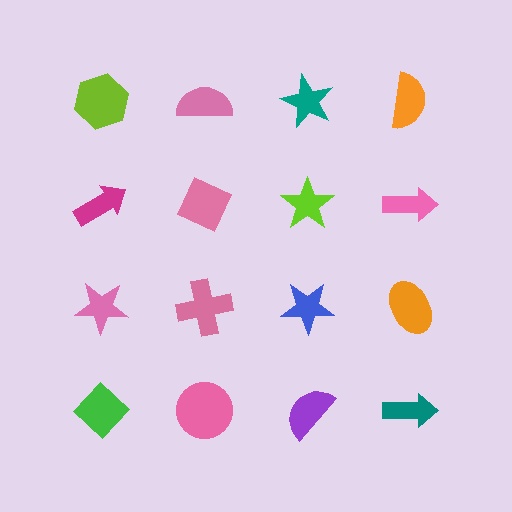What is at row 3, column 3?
A blue star.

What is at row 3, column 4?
An orange ellipse.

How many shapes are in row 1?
4 shapes.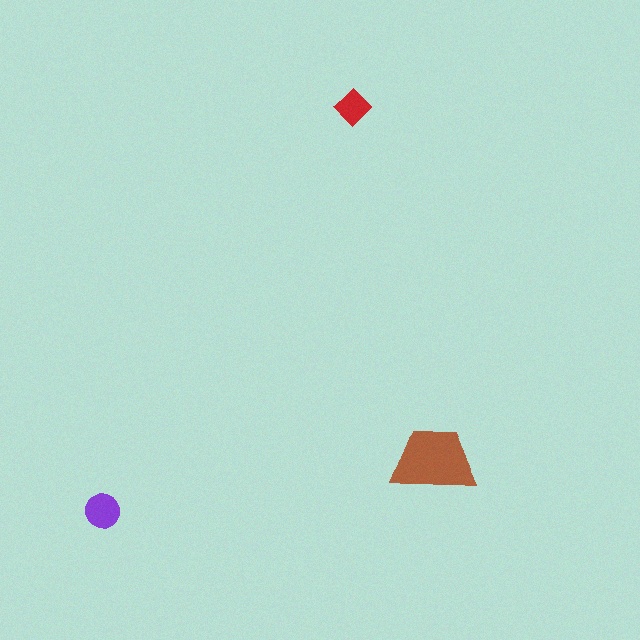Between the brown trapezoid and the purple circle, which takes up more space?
The brown trapezoid.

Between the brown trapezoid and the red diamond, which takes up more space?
The brown trapezoid.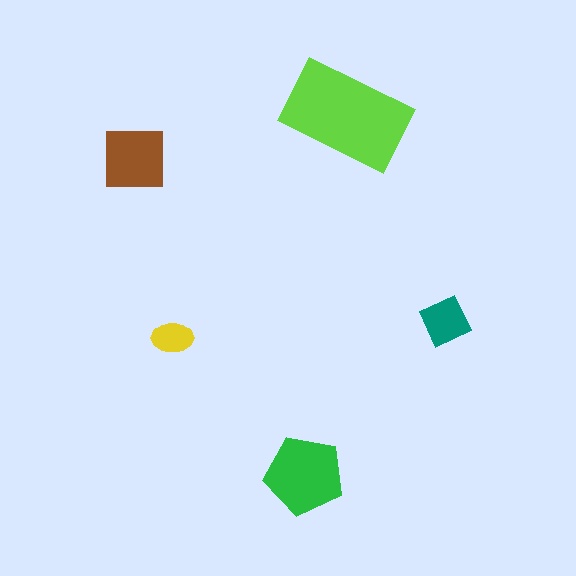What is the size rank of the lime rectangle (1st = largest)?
1st.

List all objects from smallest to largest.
The yellow ellipse, the teal diamond, the brown square, the green pentagon, the lime rectangle.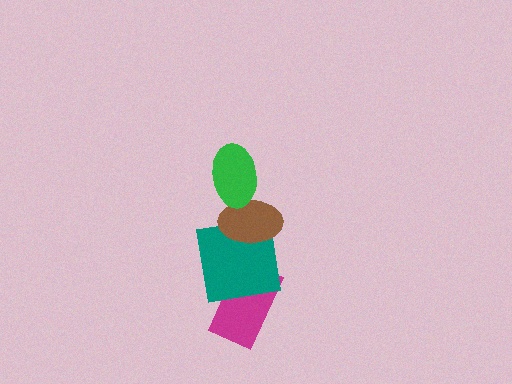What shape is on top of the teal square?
The brown ellipse is on top of the teal square.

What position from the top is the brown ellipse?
The brown ellipse is 2nd from the top.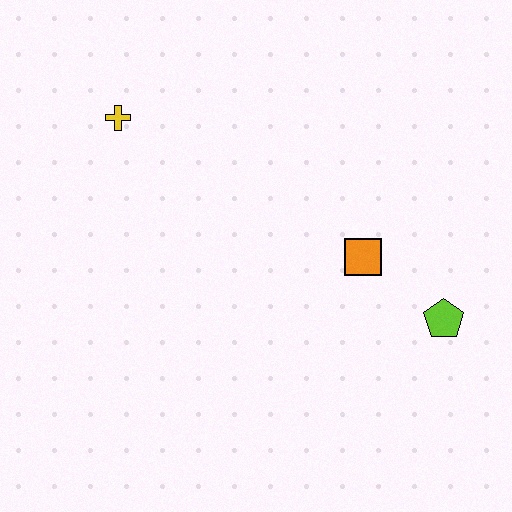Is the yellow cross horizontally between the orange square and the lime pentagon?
No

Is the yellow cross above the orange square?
Yes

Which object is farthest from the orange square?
The yellow cross is farthest from the orange square.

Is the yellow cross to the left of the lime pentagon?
Yes